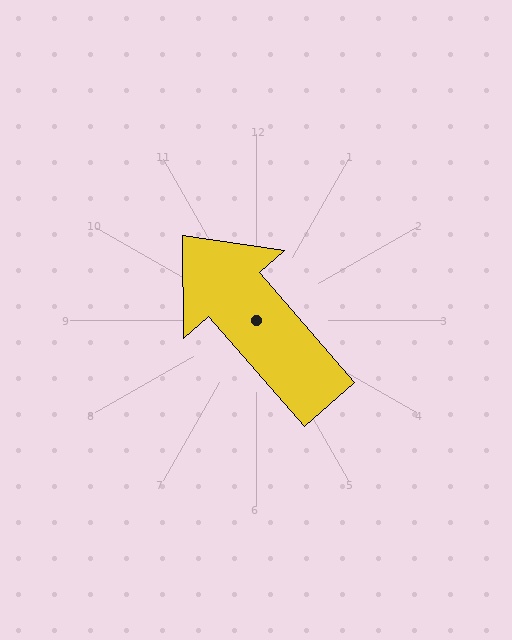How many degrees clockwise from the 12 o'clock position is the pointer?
Approximately 319 degrees.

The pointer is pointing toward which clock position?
Roughly 11 o'clock.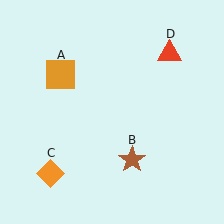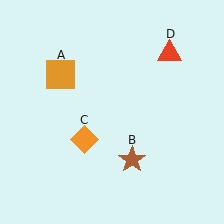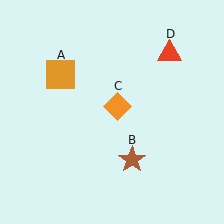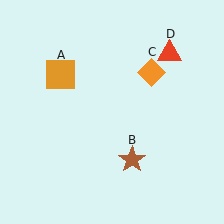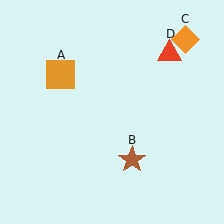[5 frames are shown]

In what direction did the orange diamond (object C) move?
The orange diamond (object C) moved up and to the right.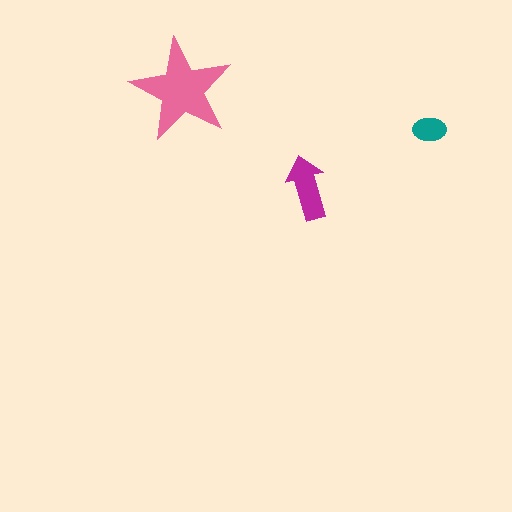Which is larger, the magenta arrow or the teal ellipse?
The magenta arrow.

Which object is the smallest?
The teal ellipse.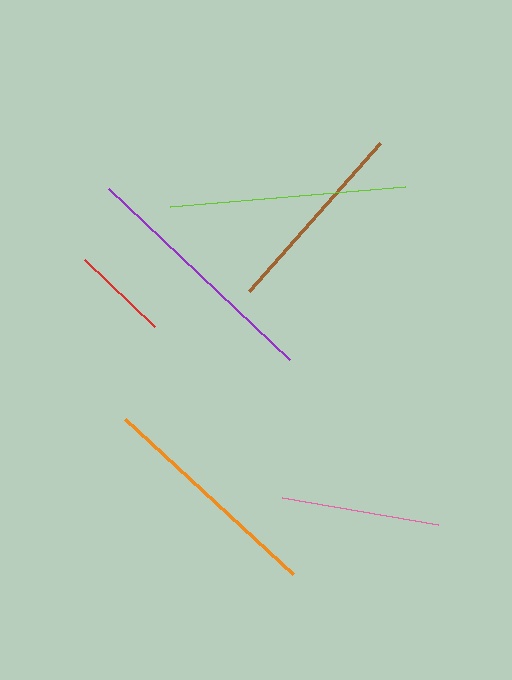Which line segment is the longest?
The purple line is the longest at approximately 249 pixels.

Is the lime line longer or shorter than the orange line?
The lime line is longer than the orange line.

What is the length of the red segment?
The red segment is approximately 96 pixels long.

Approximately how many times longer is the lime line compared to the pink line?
The lime line is approximately 1.5 times the length of the pink line.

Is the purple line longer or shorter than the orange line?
The purple line is longer than the orange line.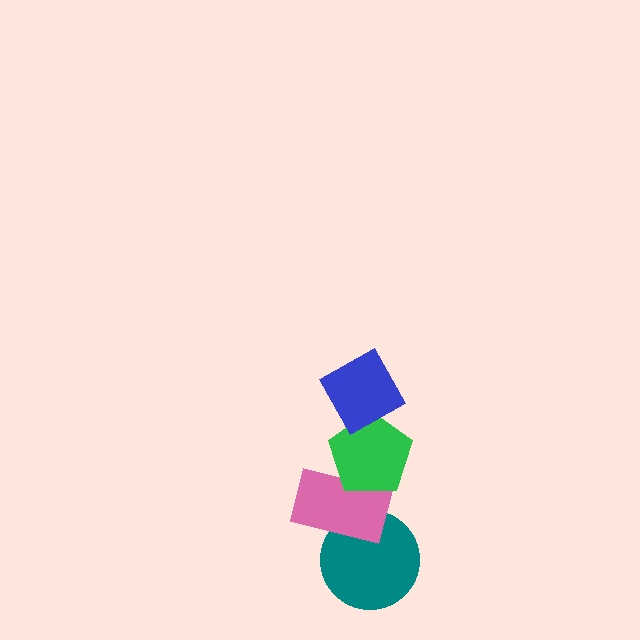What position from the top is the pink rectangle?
The pink rectangle is 3rd from the top.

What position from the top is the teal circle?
The teal circle is 4th from the top.